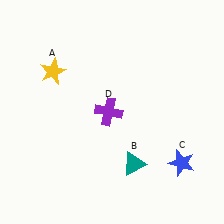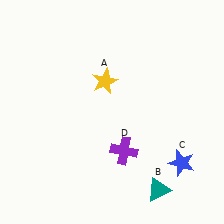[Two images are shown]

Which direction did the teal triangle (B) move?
The teal triangle (B) moved down.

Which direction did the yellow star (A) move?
The yellow star (A) moved right.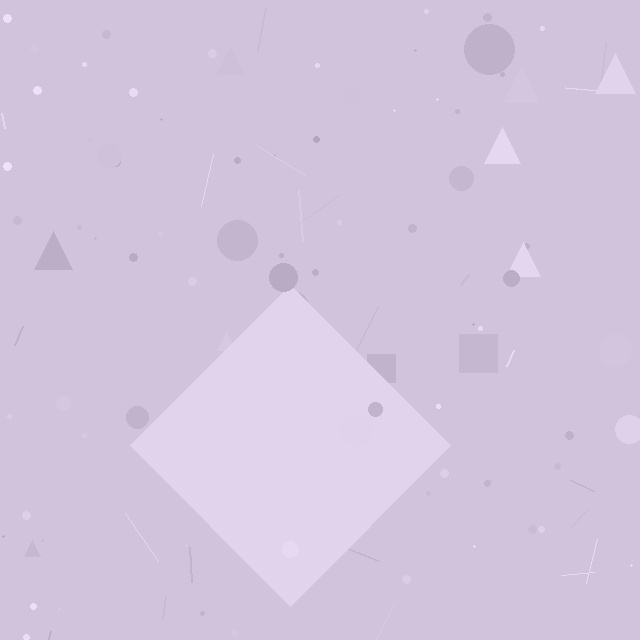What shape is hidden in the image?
A diamond is hidden in the image.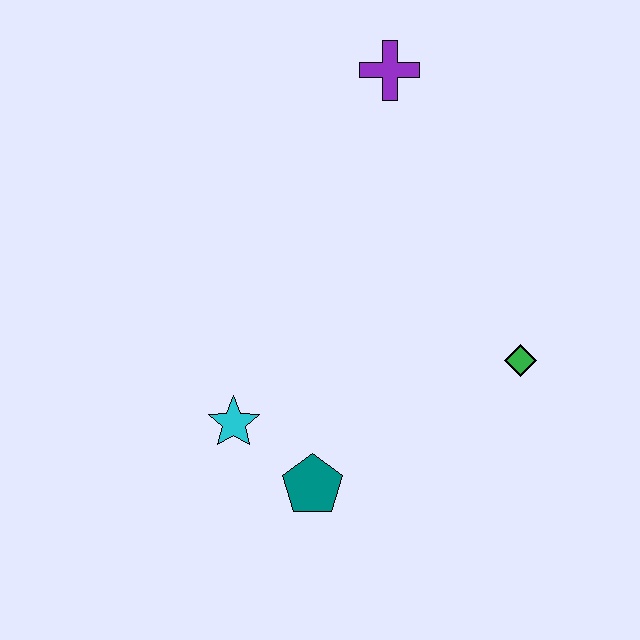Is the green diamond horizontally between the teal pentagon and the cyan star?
No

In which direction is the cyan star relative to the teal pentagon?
The cyan star is to the left of the teal pentagon.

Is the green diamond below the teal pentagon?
No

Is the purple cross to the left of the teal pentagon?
No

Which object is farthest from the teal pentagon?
The purple cross is farthest from the teal pentagon.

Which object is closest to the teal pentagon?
The cyan star is closest to the teal pentagon.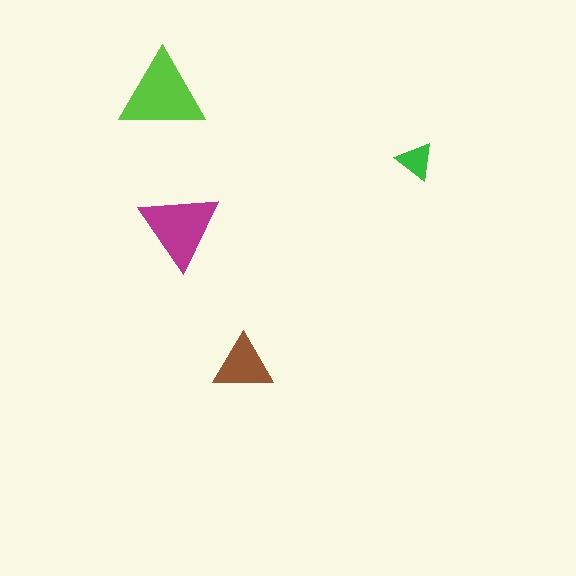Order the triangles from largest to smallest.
the lime one, the magenta one, the brown one, the green one.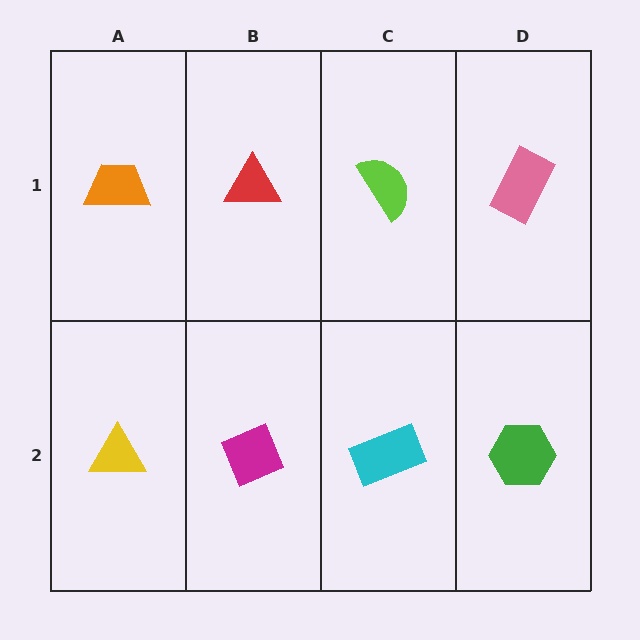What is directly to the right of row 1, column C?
A pink rectangle.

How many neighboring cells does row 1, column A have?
2.